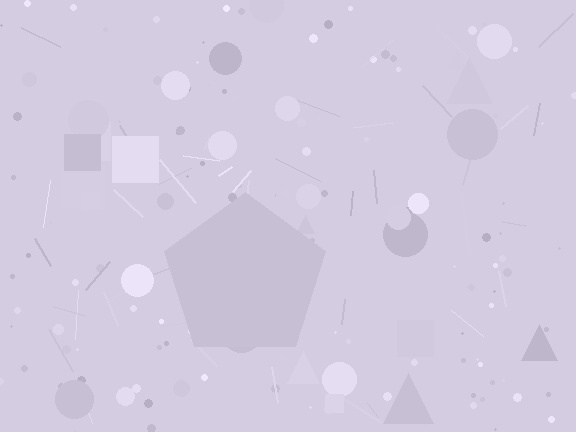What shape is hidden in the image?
A pentagon is hidden in the image.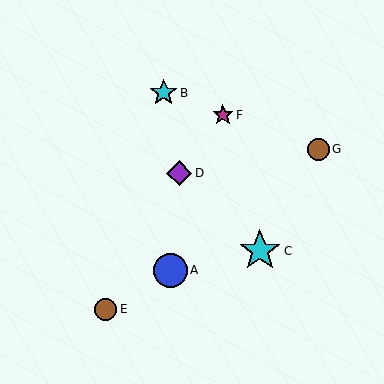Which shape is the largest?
The cyan star (labeled C) is the largest.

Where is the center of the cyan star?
The center of the cyan star is at (164, 93).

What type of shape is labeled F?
Shape F is a magenta star.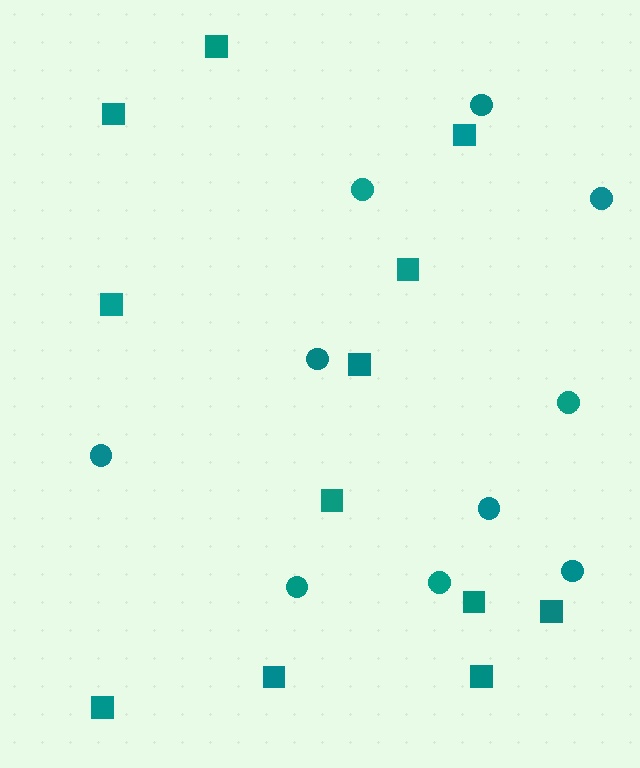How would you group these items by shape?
There are 2 groups: one group of squares (12) and one group of circles (10).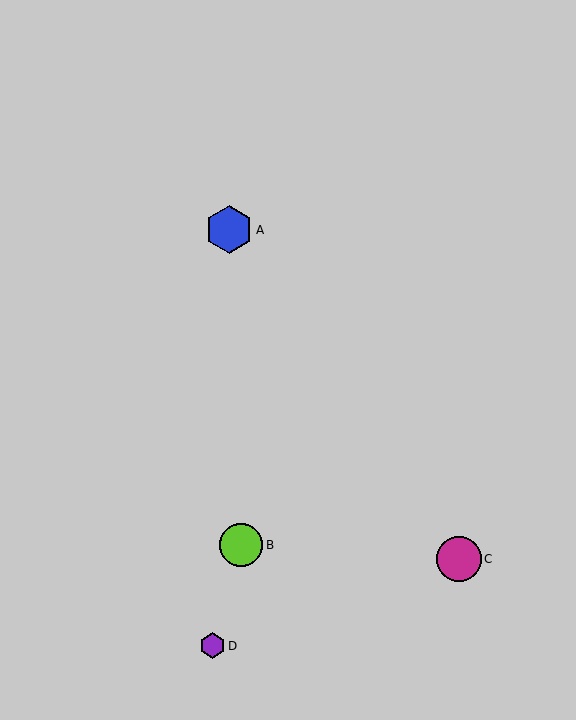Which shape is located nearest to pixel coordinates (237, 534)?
The lime circle (labeled B) at (241, 545) is nearest to that location.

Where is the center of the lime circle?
The center of the lime circle is at (241, 545).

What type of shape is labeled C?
Shape C is a magenta circle.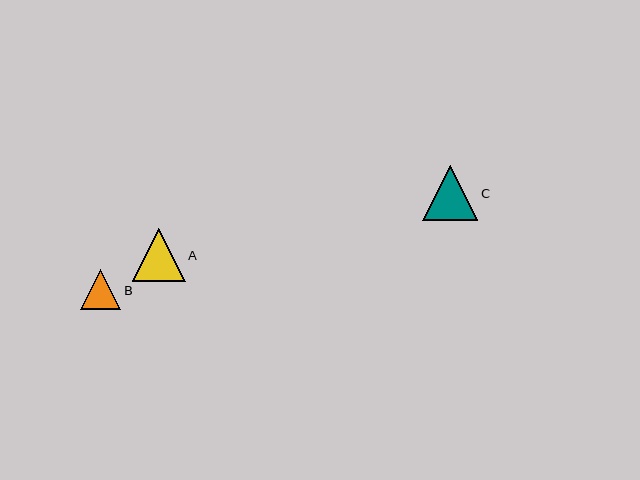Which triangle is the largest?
Triangle C is the largest with a size of approximately 55 pixels.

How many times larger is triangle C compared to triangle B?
Triangle C is approximately 1.4 times the size of triangle B.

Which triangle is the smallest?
Triangle B is the smallest with a size of approximately 40 pixels.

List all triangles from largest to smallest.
From largest to smallest: C, A, B.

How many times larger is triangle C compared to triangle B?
Triangle C is approximately 1.4 times the size of triangle B.